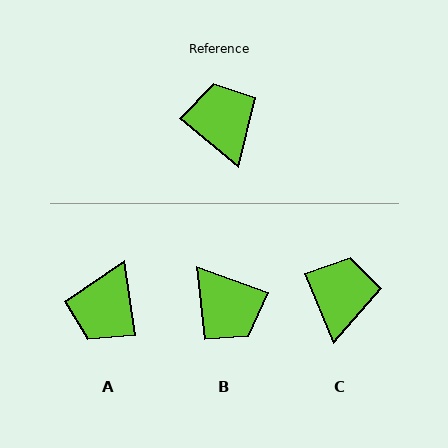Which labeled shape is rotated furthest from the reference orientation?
B, about 160 degrees away.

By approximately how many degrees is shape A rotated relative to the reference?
Approximately 138 degrees counter-clockwise.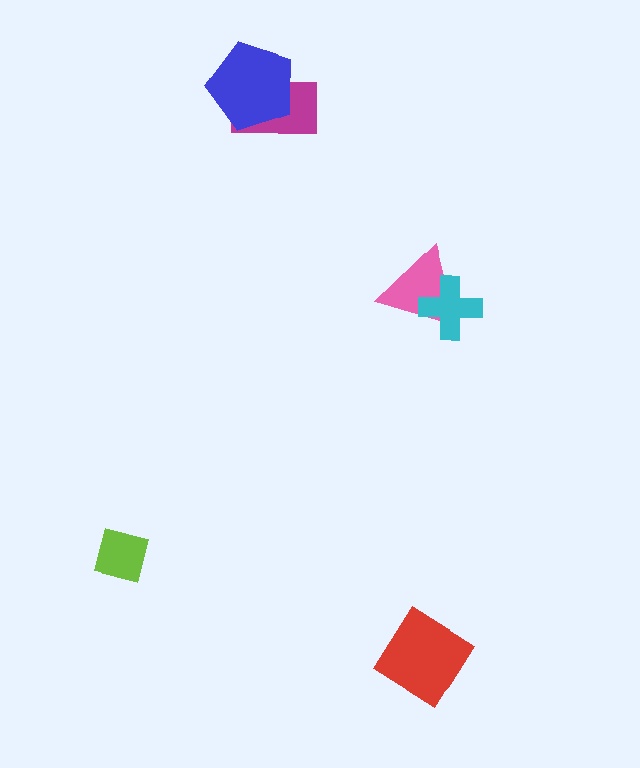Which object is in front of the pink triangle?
The cyan cross is in front of the pink triangle.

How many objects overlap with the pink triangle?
1 object overlaps with the pink triangle.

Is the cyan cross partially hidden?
No, no other shape covers it.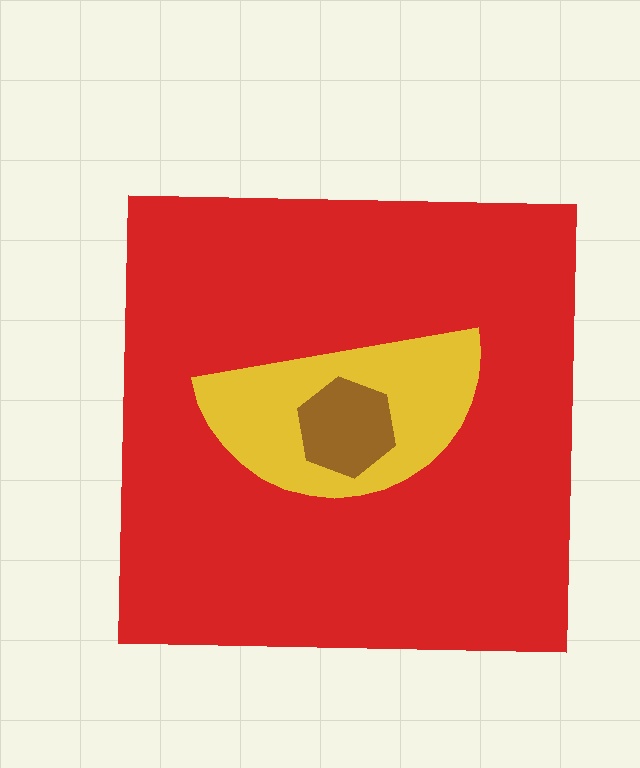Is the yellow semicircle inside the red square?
Yes.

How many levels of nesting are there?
3.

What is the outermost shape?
The red square.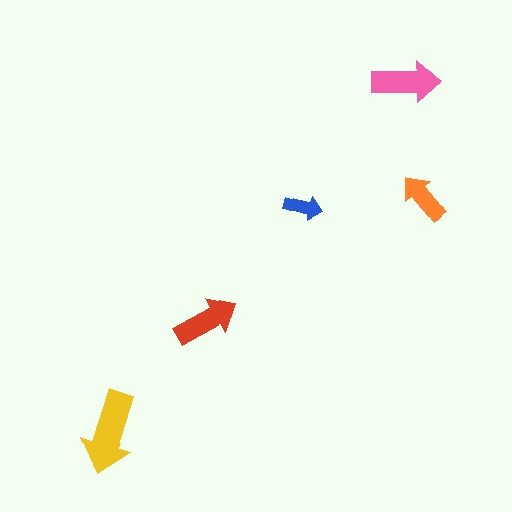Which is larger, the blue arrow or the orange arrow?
The orange one.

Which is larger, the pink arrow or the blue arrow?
The pink one.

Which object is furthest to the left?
The yellow arrow is leftmost.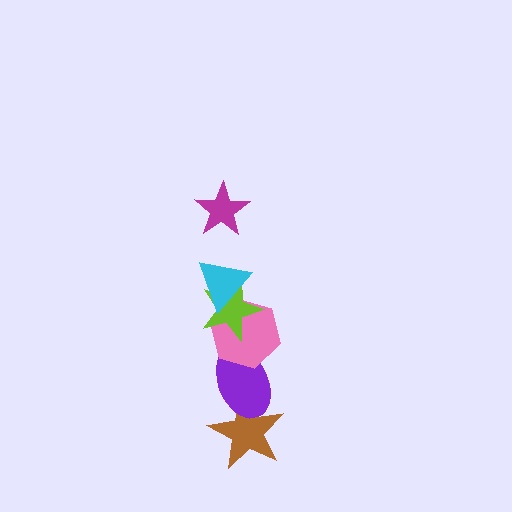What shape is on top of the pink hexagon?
The lime star is on top of the pink hexagon.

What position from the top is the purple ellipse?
The purple ellipse is 5th from the top.